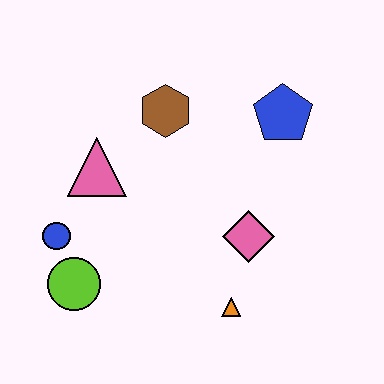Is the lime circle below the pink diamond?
Yes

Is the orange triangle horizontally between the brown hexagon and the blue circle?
No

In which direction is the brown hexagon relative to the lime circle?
The brown hexagon is above the lime circle.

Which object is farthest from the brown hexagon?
The orange triangle is farthest from the brown hexagon.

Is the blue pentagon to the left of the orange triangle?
No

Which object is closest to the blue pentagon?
The brown hexagon is closest to the blue pentagon.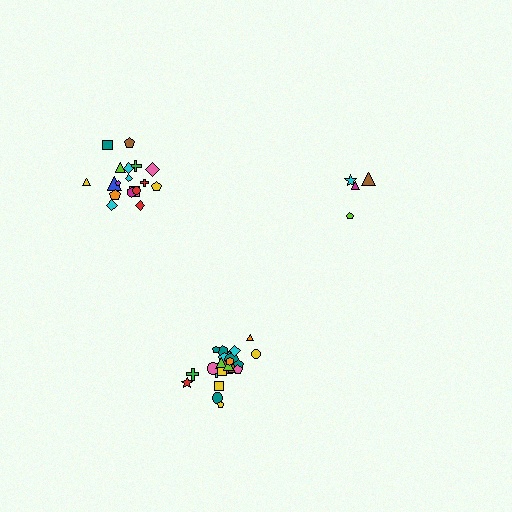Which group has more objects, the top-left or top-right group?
The top-left group.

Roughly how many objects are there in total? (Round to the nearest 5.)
Roughly 45 objects in total.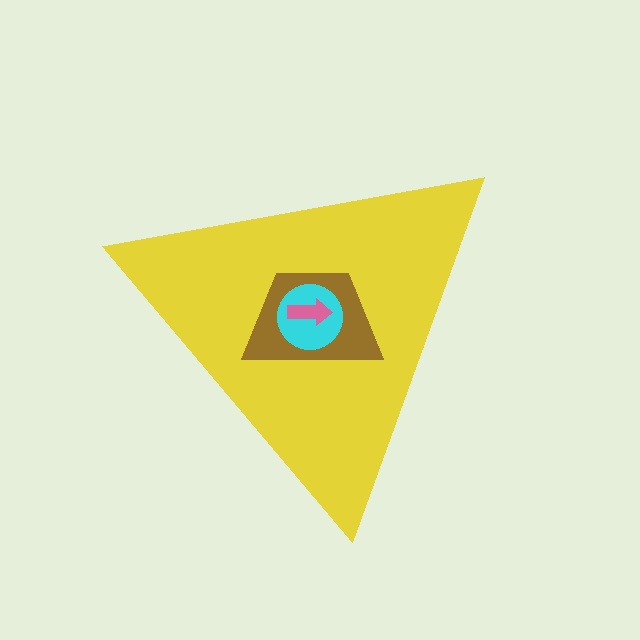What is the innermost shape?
The pink arrow.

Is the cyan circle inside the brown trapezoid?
Yes.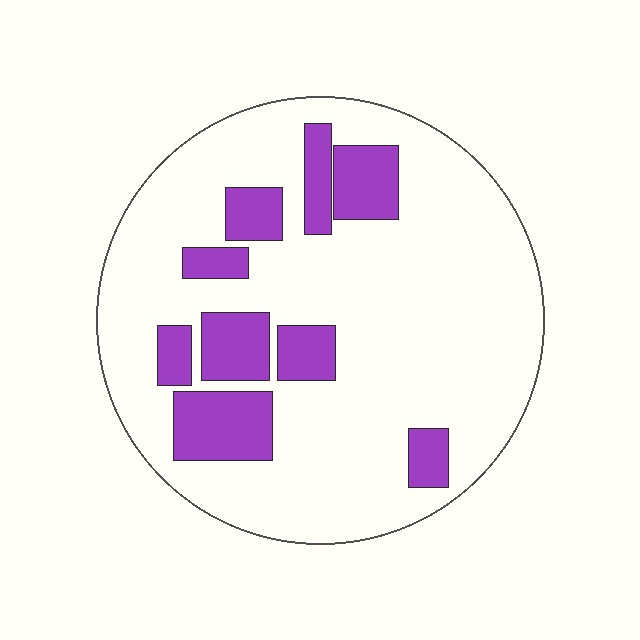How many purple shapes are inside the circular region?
9.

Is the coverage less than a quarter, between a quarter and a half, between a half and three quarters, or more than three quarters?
Less than a quarter.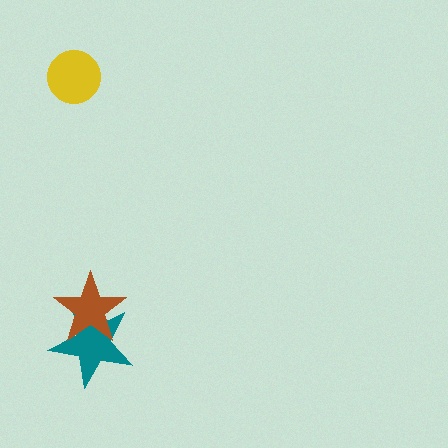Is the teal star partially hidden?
Yes, it is partially covered by another shape.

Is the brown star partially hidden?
No, no other shape covers it.